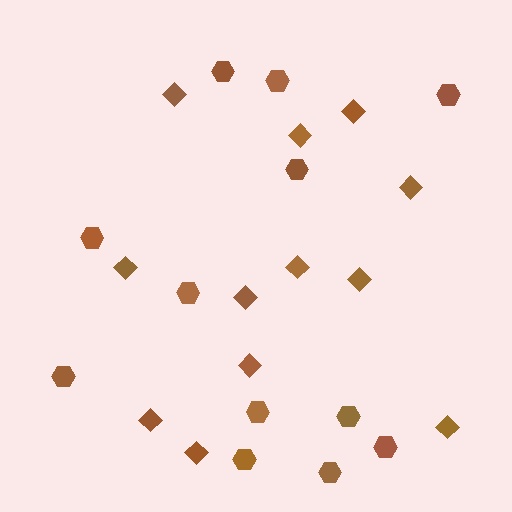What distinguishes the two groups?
There are 2 groups: one group of hexagons (12) and one group of diamonds (12).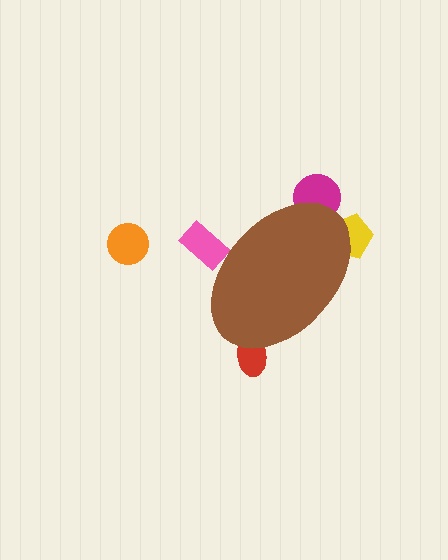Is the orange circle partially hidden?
No, the orange circle is fully visible.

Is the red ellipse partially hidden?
Yes, the red ellipse is partially hidden behind the brown ellipse.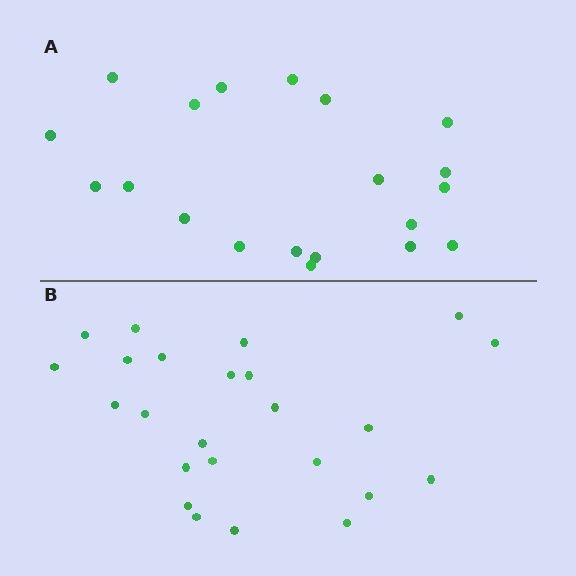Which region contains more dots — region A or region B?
Region B (the bottom region) has more dots.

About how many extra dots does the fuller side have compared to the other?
Region B has about 4 more dots than region A.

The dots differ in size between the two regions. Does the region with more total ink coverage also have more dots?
No. Region A has more total ink coverage because its dots are larger, but region B actually contains more individual dots. Total area can be misleading — the number of items is what matters here.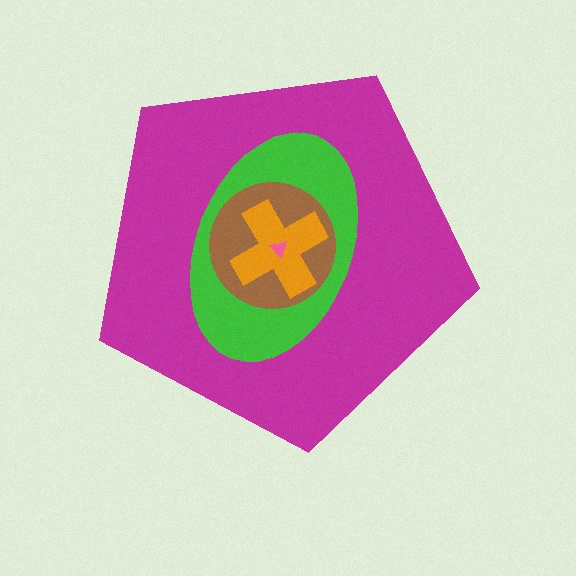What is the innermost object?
The pink triangle.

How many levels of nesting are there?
5.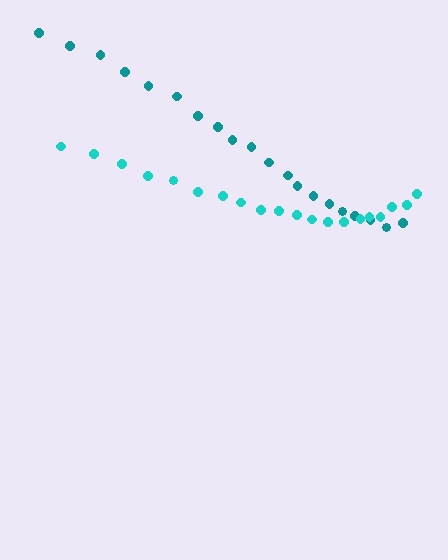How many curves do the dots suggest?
There are 2 distinct paths.